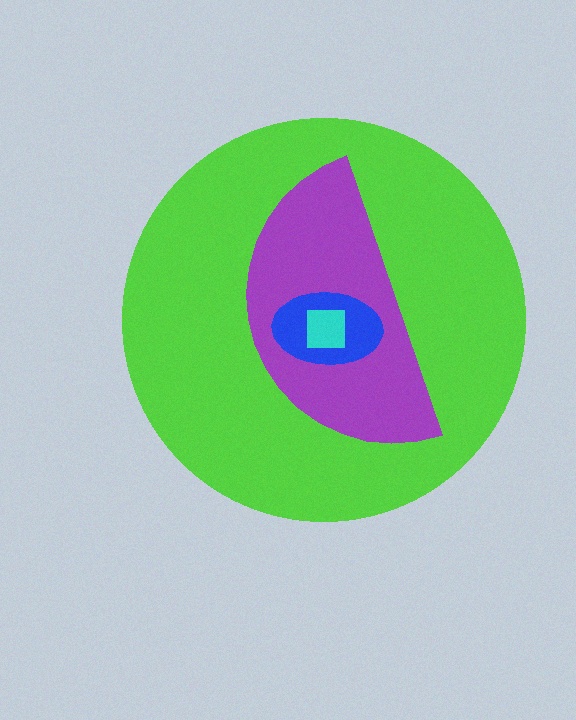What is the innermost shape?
The cyan square.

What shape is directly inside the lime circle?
The purple semicircle.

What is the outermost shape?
The lime circle.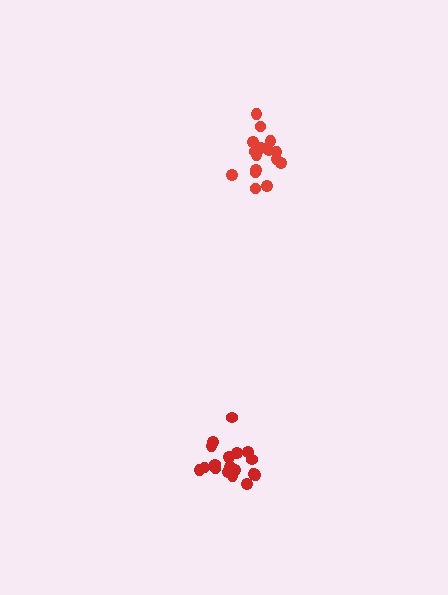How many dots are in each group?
Group 1: 18 dots, Group 2: 17 dots (35 total).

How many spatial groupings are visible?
There are 2 spatial groupings.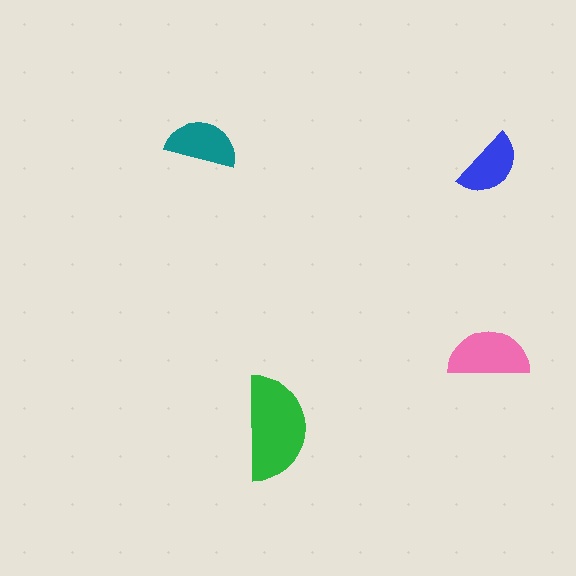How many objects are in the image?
There are 4 objects in the image.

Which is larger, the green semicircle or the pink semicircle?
The green one.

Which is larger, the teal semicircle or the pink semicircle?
The pink one.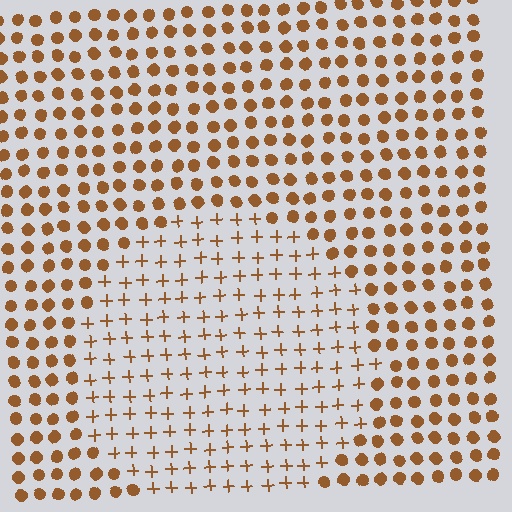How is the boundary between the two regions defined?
The boundary is defined by a change in element shape: plus signs inside vs. circles outside. All elements share the same color and spacing.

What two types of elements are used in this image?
The image uses plus signs inside the circle region and circles outside it.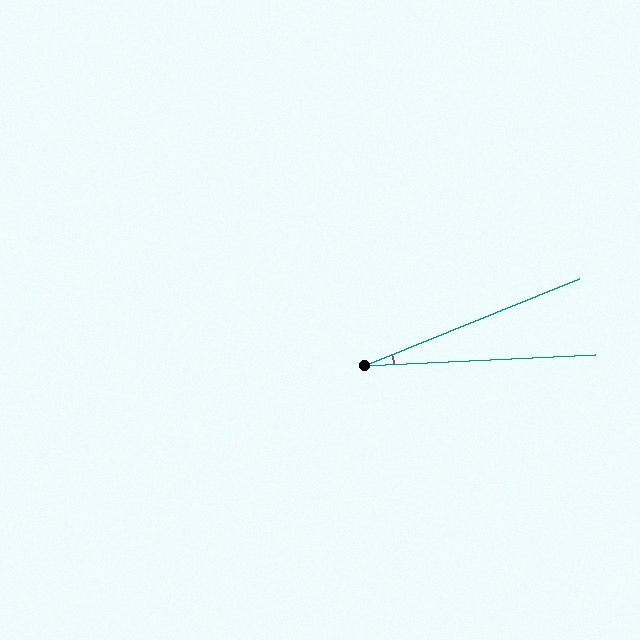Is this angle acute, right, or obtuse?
It is acute.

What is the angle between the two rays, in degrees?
Approximately 19 degrees.